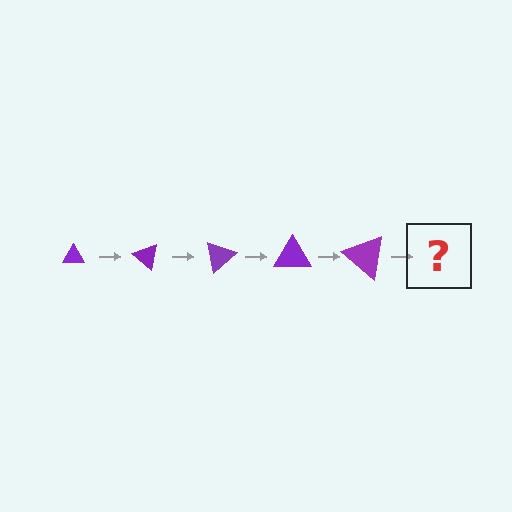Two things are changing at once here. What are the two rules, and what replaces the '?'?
The two rules are that the triangle grows larger each step and it rotates 40 degrees each step. The '?' should be a triangle, larger than the previous one and rotated 200 degrees from the start.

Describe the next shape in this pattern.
It should be a triangle, larger than the previous one and rotated 200 degrees from the start.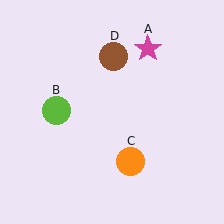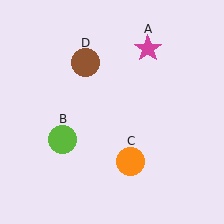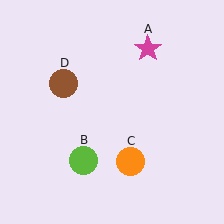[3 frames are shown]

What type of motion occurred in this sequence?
The lime circle (object B), brown circle (object D) rotated counterclockwise around the center of the scene.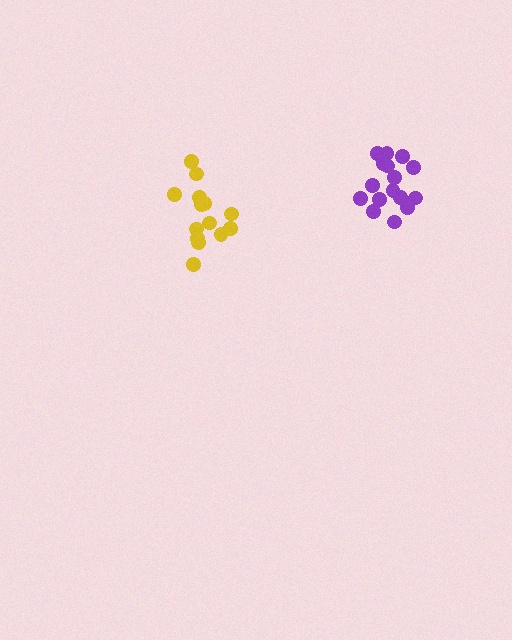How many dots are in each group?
Group 1: 14 dots, Group 2: 16 dots (30 total).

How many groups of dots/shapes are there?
There are 2 groups.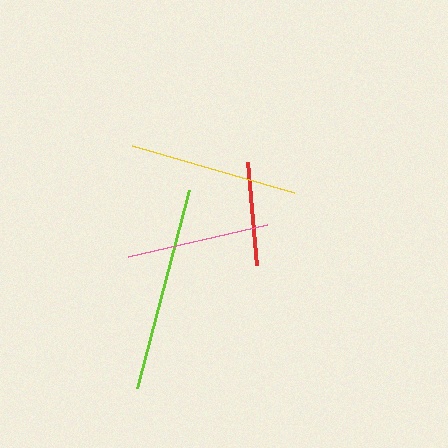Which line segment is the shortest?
The red line is the shortest at approximately 104 pixels.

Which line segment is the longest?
The lime line is the longest at approximately 205 pixels.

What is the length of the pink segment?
The pink segment is approximately 142 pixels long.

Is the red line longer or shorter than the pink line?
The pink line is longer than the red line.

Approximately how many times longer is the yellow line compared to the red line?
The yellow line is approximately 1.6 times the length of the red line.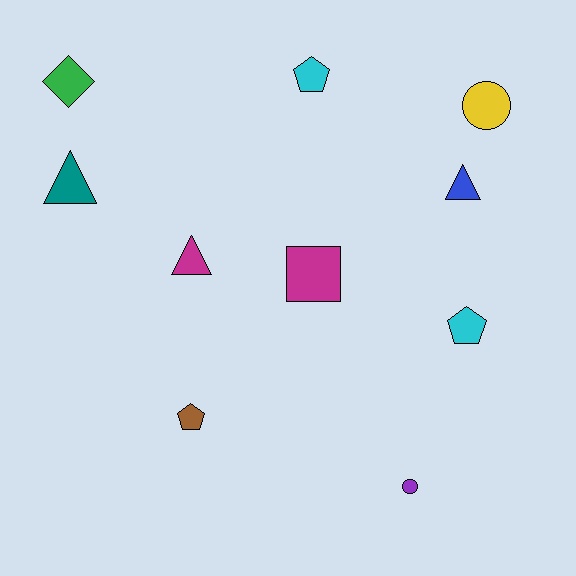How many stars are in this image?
There are no stars.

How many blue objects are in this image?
There is 1 blue object.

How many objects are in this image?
There are 10 objects.